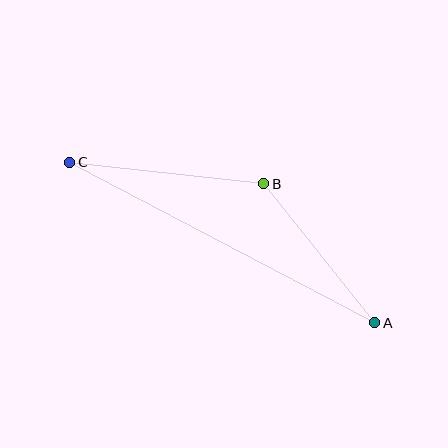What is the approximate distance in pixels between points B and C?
The distance between B and C is approximately 195 pixels.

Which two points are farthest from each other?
Points A and C are farthest from each other.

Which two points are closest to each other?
Points A and B are closest to each other.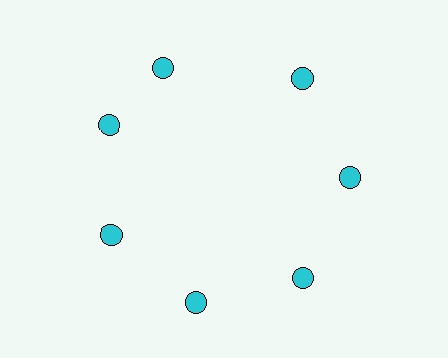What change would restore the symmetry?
The symmetry would be restored by rotating it back into even spacing with its neighbors so that all 7 circles sit at equal angles and equal distance from the center.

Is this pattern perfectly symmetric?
No. The 7 cyan circles are arranged in a ring, but one element near the 12 o'clock position is rotated out of alignment along the ring, breaking the 7-fold rotational symmetry.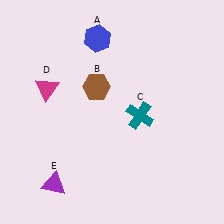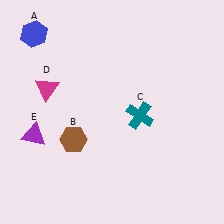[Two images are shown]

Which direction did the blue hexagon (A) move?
The blue hexagon (A) moved left.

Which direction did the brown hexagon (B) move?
The brown hexagon (B) moved down.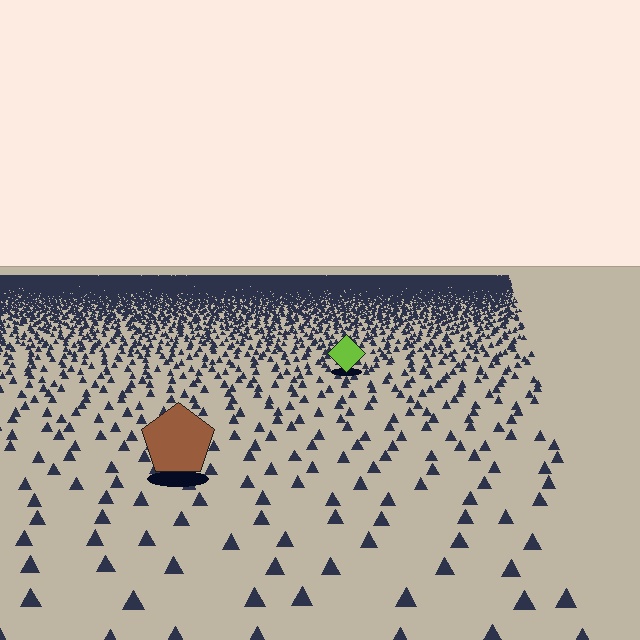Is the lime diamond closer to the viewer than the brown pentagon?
No. The brown pentagon is closer — you can tell from the texture gradient: the ground texture is coarser near it.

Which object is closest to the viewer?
The brown pentagon is closest. The texture marks near it are larger and more spread out.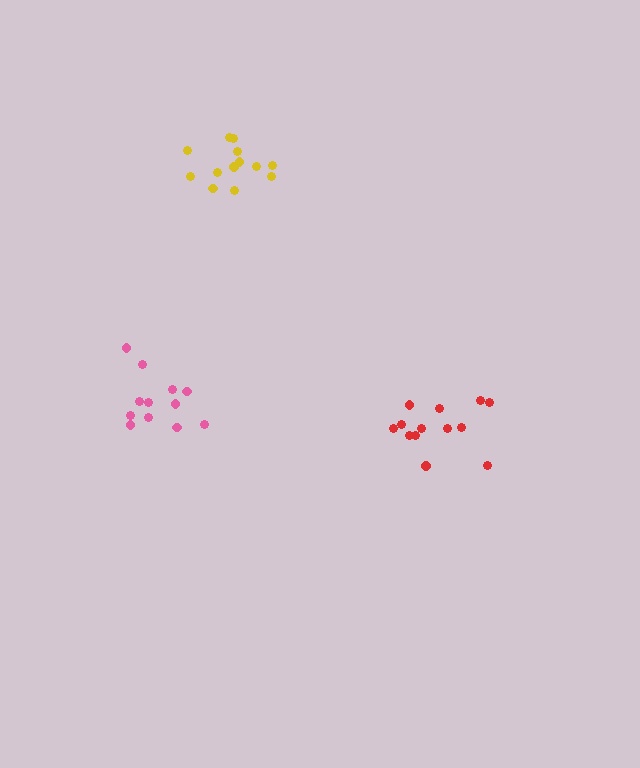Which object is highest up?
The yellow cluster is topmost.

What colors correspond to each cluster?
The clusters are colored: red, yellow, pink.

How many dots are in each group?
Group 1: 13 dots, Group 2: 13 dots, Group 3: 12 dots (38 total).